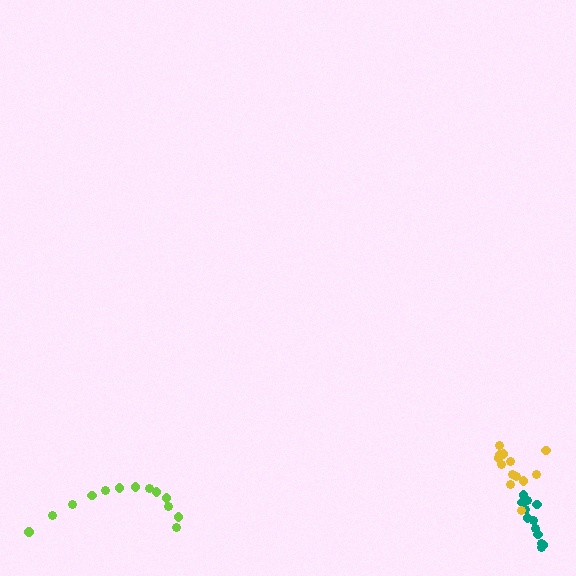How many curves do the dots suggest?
There are 3 distinct paths.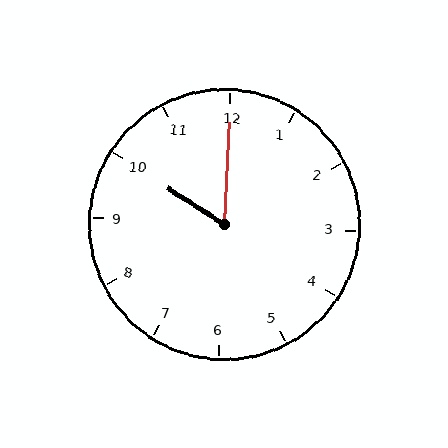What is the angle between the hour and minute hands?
Approximately 60 degrees.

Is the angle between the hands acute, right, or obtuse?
It is acute.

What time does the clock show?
10:00.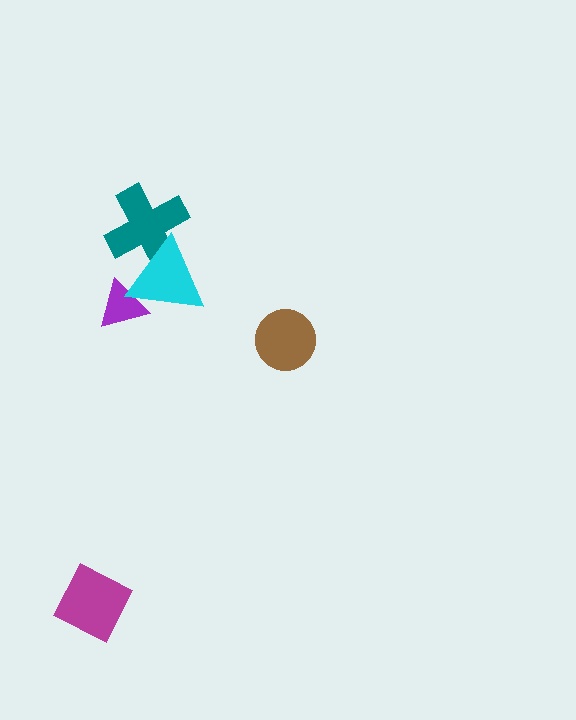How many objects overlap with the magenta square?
0 objects overlap with the magenta square.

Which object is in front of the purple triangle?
The cyan triangle is in front of the purple triangle.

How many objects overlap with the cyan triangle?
2 objects overlap with the cyan triangle.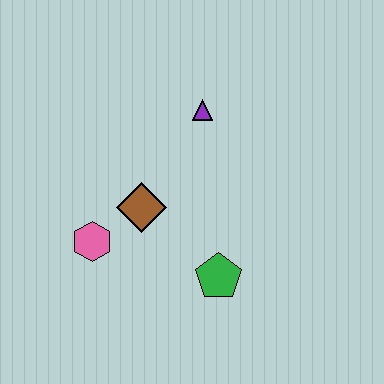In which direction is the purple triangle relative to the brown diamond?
The purple triangle is above the brown diamond.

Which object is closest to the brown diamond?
The pink hexagon is closest to the brown diamond.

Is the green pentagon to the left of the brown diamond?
No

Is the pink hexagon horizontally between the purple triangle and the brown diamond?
No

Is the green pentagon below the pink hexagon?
Yes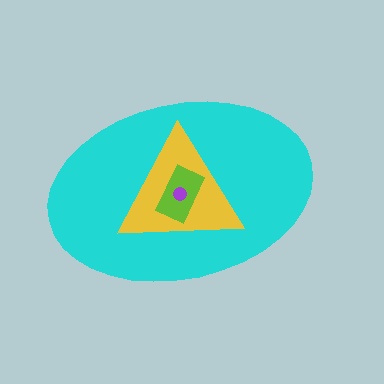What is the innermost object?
The purple circle.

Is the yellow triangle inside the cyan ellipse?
Yes.